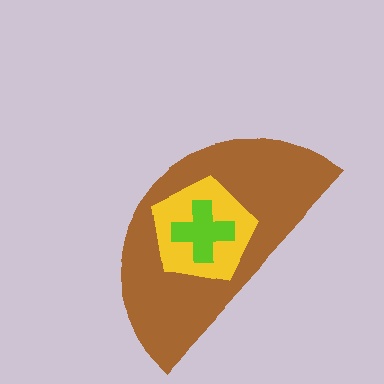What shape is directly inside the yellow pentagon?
The lime cross.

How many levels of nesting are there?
3.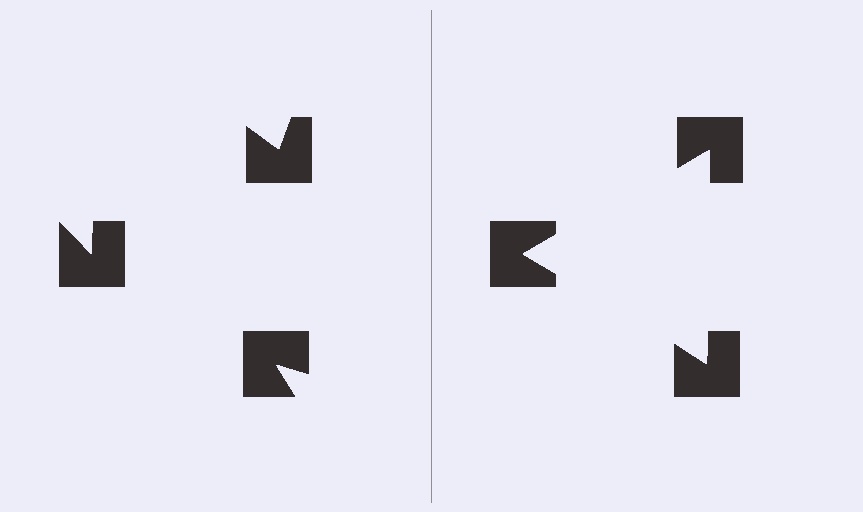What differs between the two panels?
The notched squares are positioned identically on both sides; only the wedge orientations differ. On the right they align to a triangle; on the left they are misaligned.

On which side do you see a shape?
An illusory triangle appears on the right side. On the left side the wedge cuts are rotated, so no coherent shape forms.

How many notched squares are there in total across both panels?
6 — 3 on each side.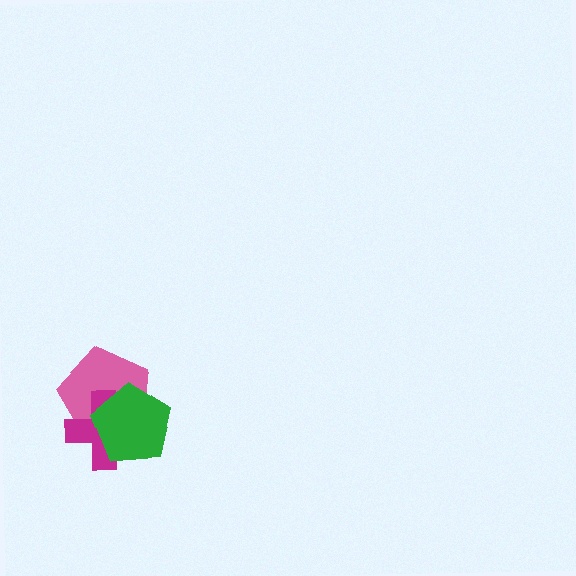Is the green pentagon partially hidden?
No, no other shape covers it.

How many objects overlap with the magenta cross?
2 objects overlap with the magenta cross.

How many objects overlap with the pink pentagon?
2 objects overlap with the pink pentagon.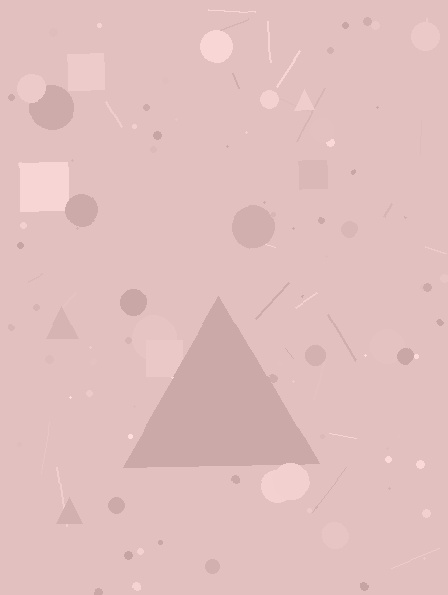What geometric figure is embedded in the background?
A triangle is embedded in the background.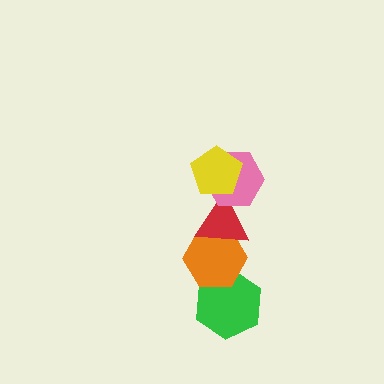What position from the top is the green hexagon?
The green hexagon is 5th from the top.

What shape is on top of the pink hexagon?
The yellow pentagon is on top of the pink hexagon.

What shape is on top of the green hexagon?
The orange hexagon is on top of the green hexagon.